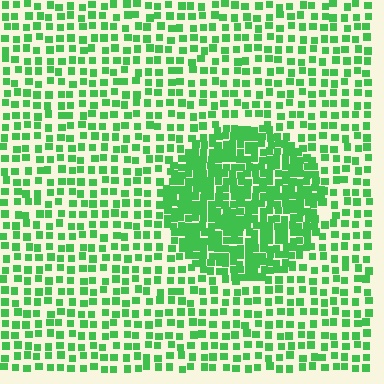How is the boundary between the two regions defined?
The boundary is defined by a change in element density (approximately 2.2x ratio). All elements are the same color, size, and shape.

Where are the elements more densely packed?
The elements are more densely packed inside the circle boundary.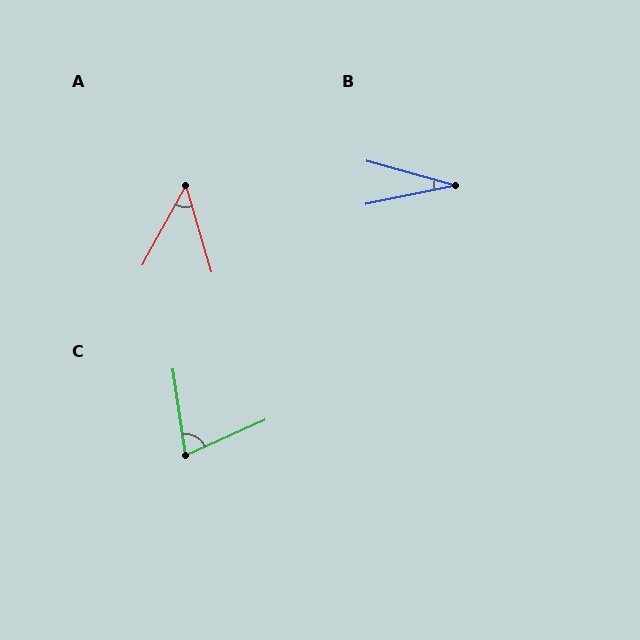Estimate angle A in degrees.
Approximately 45 degrees.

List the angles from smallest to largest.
B (27°), A (45°), C (75°).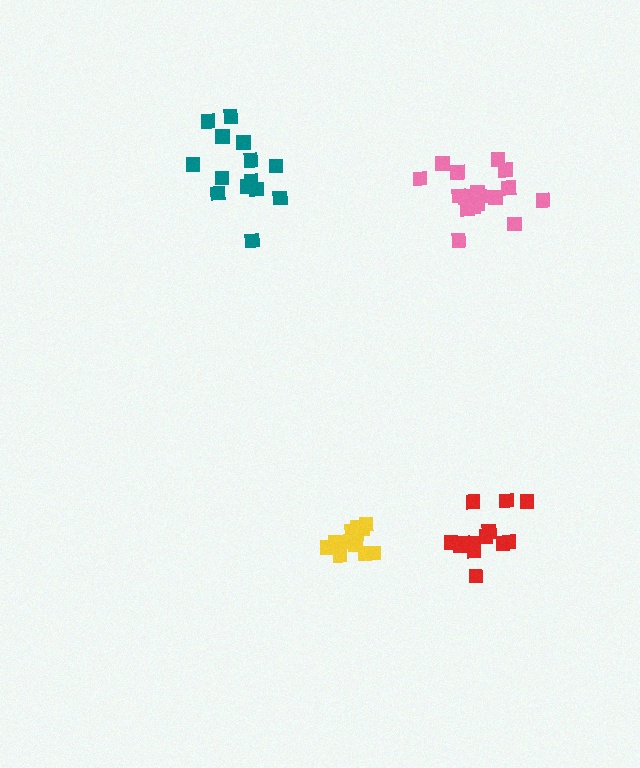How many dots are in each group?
Group 1: 17 dots, Group 2: 13 dots, Group 3: 14 dots, Group 4: 13 dots (57 total).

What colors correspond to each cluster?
The clusters are colored: pink, red, teal, yellow.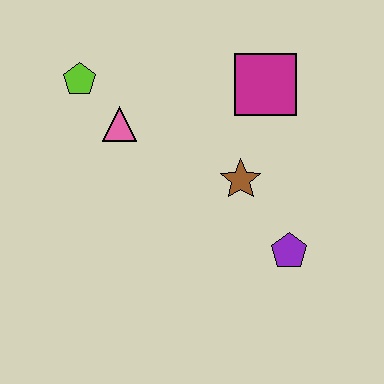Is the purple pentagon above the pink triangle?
No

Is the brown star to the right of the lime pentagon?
Yes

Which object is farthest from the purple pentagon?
The lime pentagon is farthest from the purple pentagon.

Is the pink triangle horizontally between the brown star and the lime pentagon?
Yes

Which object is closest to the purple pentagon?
The brown star is closest to the purple pentagon.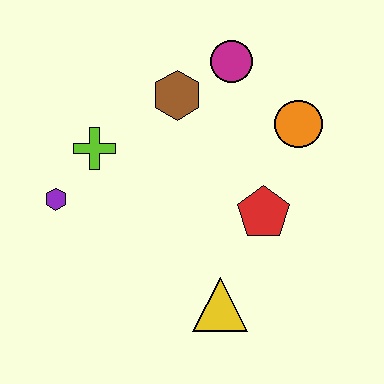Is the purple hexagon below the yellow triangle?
No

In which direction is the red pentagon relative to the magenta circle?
The red pentagon is below the magenta circle.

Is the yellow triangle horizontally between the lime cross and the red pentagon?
Yes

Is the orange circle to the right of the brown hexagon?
Yes